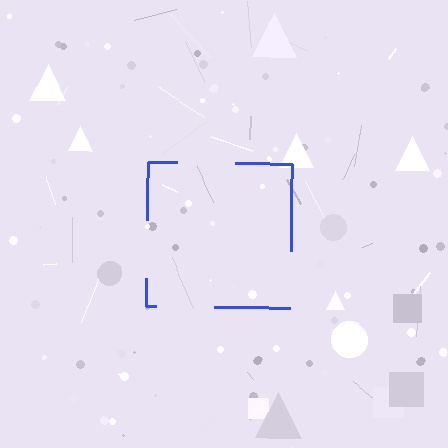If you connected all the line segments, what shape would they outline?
They would outline a square.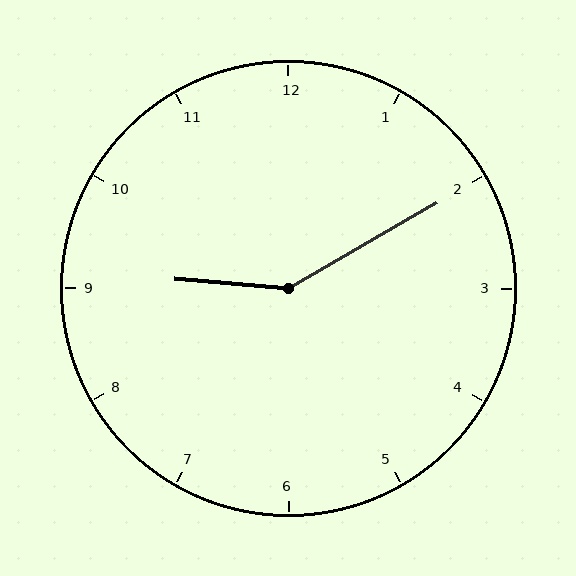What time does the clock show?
9:10.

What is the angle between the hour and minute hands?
Approximately 145 degrees.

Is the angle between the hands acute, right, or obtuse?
It is obtuse.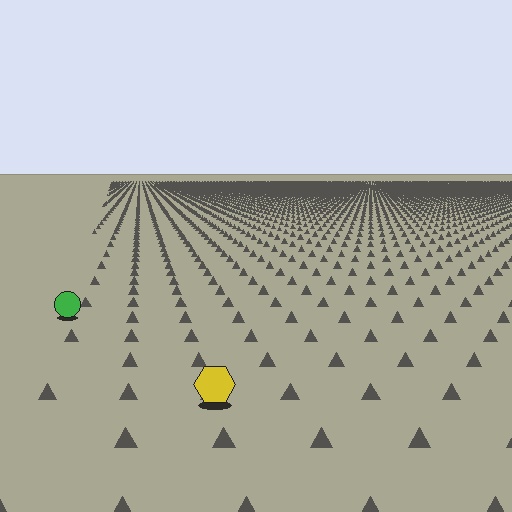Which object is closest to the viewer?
The yellow hexagon is closest. The texture marks near it are larger and more spread out.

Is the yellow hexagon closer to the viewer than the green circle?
Yes. The yellow hexagon is closer — you can tell from the texture gradient: the ground texture is coarser near it.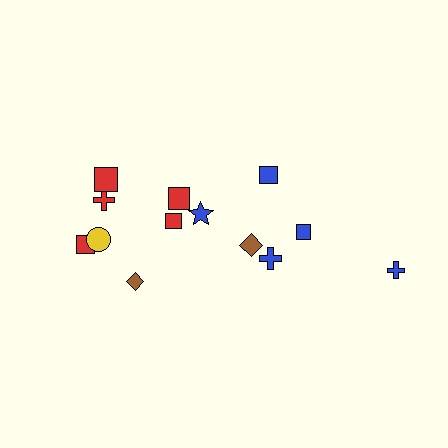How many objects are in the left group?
There are 8 objects.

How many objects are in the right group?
There are 5 objects.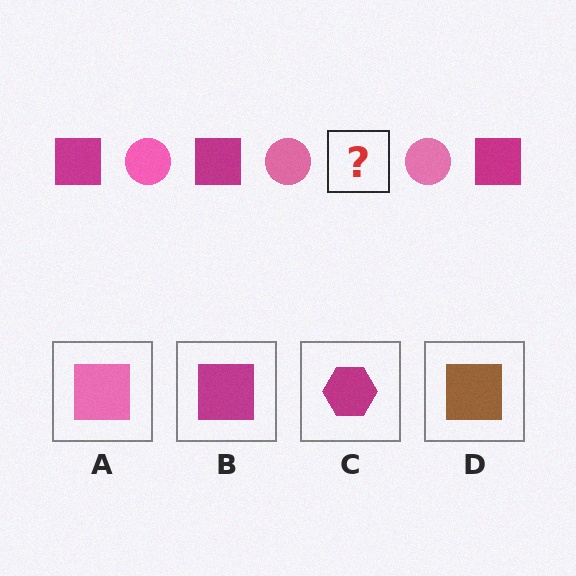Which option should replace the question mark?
Option B.